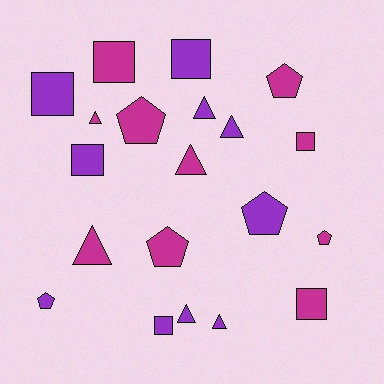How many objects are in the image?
There are 20 objects.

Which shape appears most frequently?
Triangle, with 7 objects.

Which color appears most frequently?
Purple, with 10 objects.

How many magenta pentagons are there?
There are 4 magenta pentagons.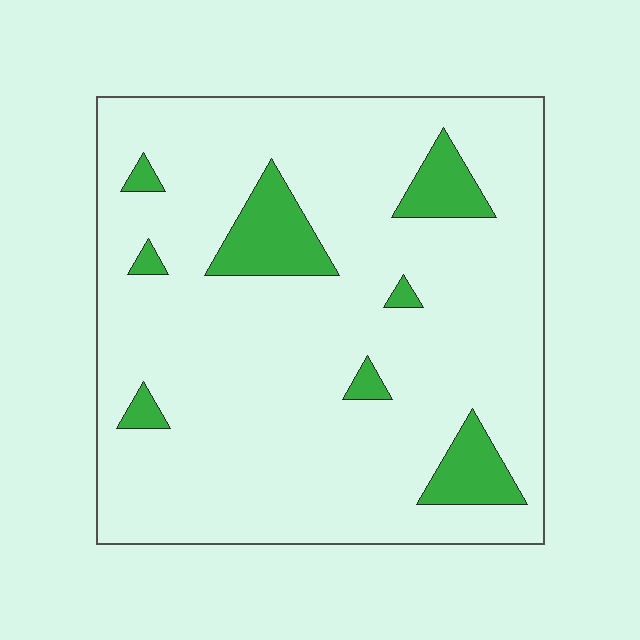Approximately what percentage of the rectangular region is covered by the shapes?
Approximately 10%.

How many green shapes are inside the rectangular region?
8.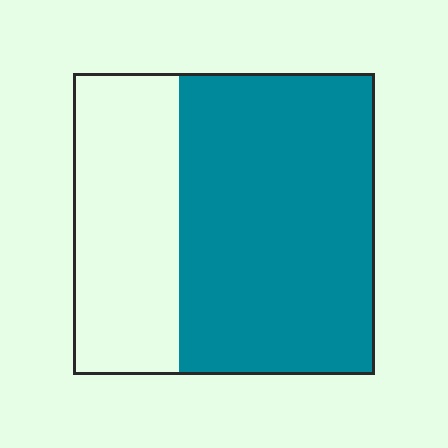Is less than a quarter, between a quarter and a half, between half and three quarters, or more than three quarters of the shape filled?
Between half and three quarters.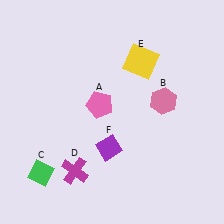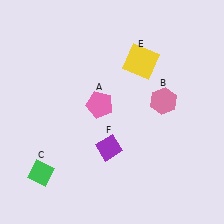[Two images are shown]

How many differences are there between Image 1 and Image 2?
There is 1 difference between the two images.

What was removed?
The magenta cross (D) was removed in Image 2.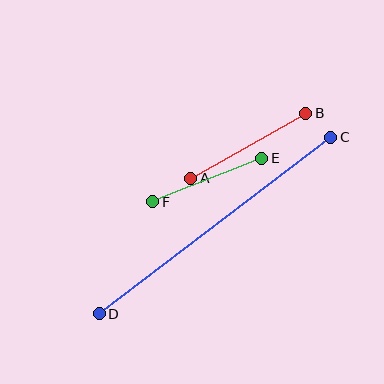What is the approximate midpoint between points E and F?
The midpoint is at approximately (207, 180) pixels.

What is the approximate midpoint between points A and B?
The midpoint is at approximately (248, 146) pixels.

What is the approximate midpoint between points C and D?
The midpoint is at approximately (215, 225) pixels.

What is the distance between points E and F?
The distance is approximately 117 pixels.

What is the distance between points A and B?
The distance is approximately 132 pixels.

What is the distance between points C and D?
The distance is approximately 291 pixels.